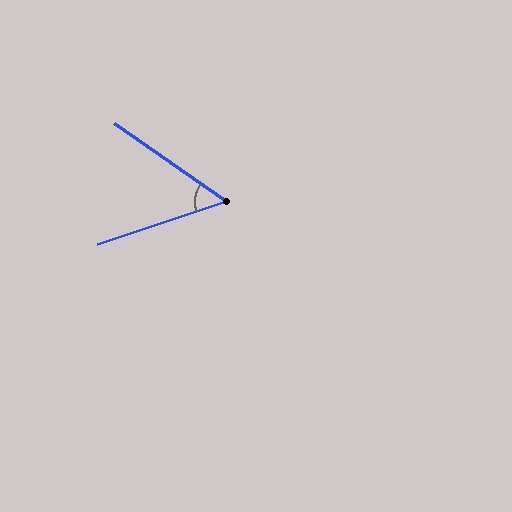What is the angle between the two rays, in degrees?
Approximately 53 degrees.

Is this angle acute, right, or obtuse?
It is acute.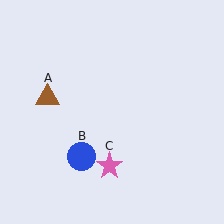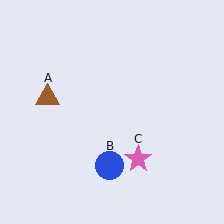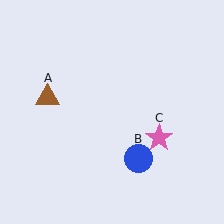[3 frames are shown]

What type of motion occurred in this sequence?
The blue circle (object B), pink star (object C) rotated counterclockwise around the center of the scene.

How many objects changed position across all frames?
2 objects changed position: blue circle (object B), pink star (object C).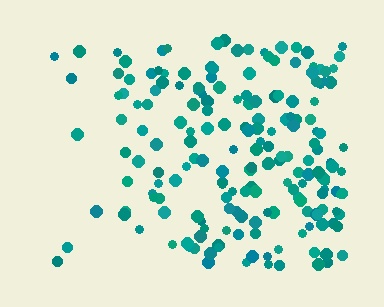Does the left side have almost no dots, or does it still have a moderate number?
Still a moderate number, just noticeably fewer than the right.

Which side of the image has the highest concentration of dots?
The right.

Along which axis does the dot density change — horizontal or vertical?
Horizontal.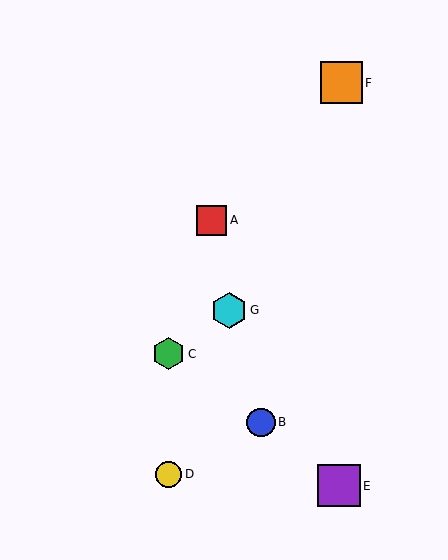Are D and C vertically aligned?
Yes, both are at x≈169.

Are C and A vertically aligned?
No, C is at x≈169 and A is at x≈212.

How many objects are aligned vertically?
2 objects (C, D) are aligned vertically.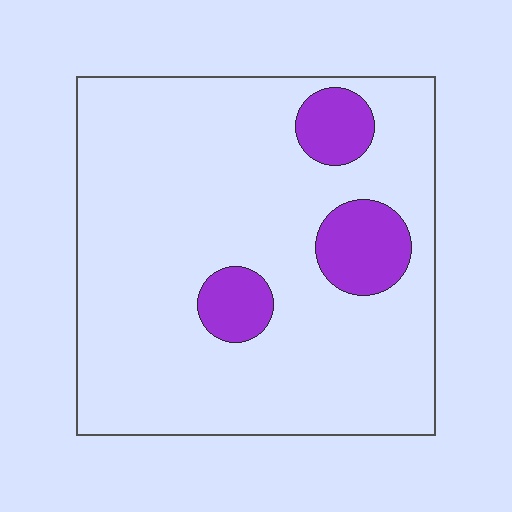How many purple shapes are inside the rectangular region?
3.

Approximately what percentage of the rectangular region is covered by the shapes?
Approximately 15%.